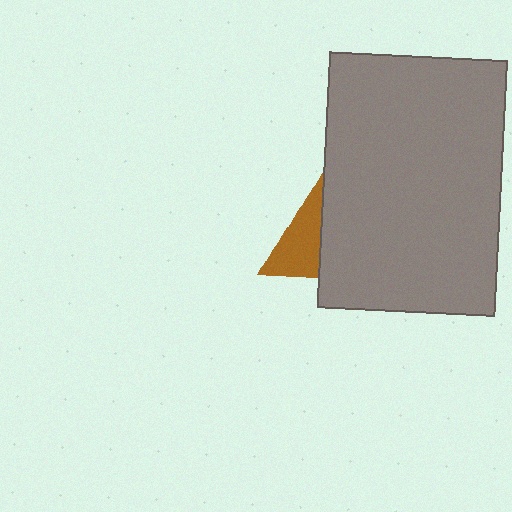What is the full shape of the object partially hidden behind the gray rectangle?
The partially hidden object is a brown triangle.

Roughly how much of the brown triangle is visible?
About half of it is visible (roughly 45%).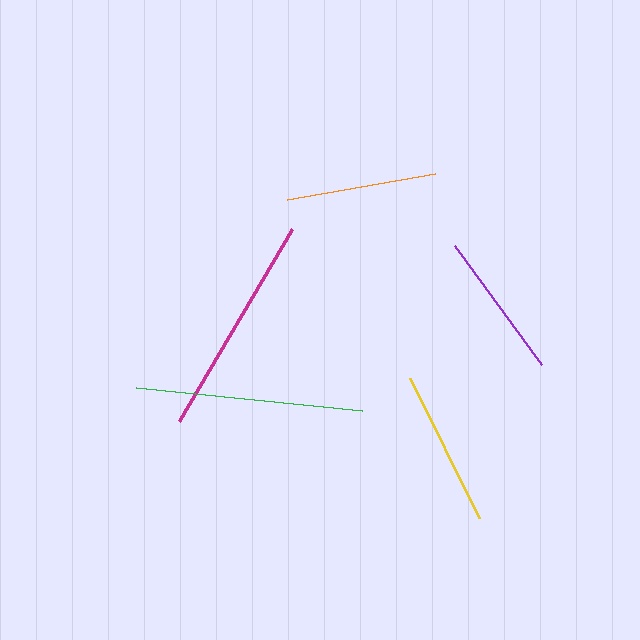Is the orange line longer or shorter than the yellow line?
The yellow line is longer than the orange line.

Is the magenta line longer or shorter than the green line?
The green line is longer than the magenta line.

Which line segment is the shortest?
The purple line is the shortest at approximately 147 pixels.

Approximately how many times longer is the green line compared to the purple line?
The green line is approximately 1.5 times the length of the purple line.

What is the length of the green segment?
The green segment is approximately 228 pixels long.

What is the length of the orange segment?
The orange segment is approximately 150 pixels long.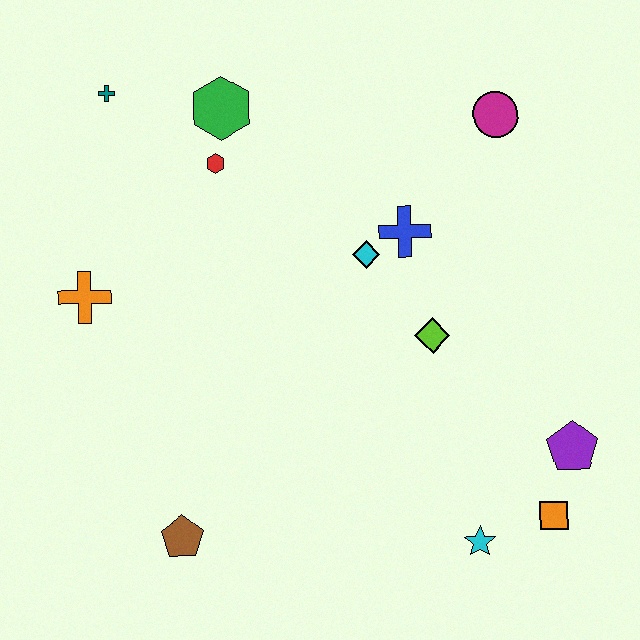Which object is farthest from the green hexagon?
The orange square is farthest from the green hexagon.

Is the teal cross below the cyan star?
No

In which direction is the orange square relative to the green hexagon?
The orange square is below the green hexagon.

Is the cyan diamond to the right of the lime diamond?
No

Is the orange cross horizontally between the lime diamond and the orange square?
No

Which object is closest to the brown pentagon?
The orange cross is closest to the brown pentagon.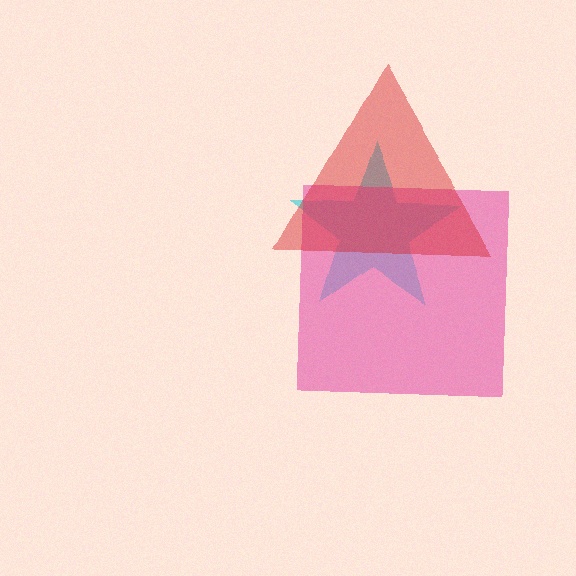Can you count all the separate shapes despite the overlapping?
Yes, there are 3 separate shapes.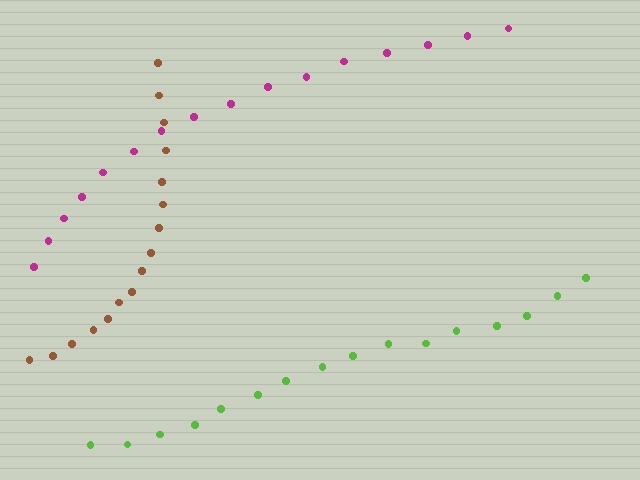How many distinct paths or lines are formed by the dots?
There are 3 distinct paths.